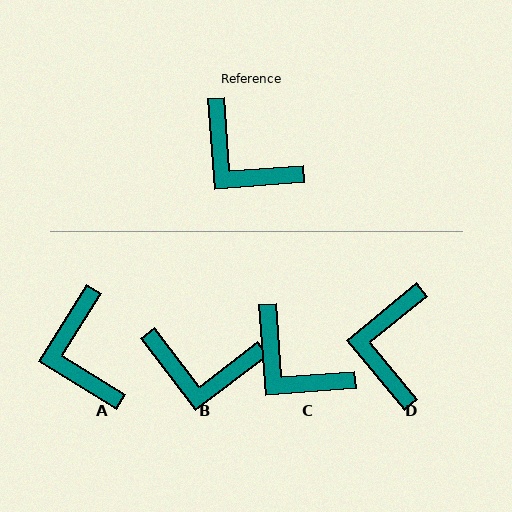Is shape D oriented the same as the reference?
No, it is off by about 55 degrees.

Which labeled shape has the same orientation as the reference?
C.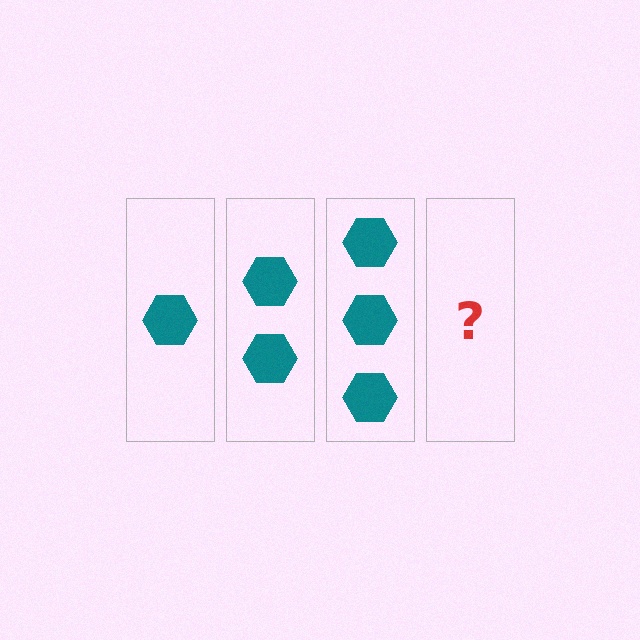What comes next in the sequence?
The next element should be 4 hexagons.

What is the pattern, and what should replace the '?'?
The pattern is that each step adds one more hexagon. The '?' should be 4 hexagons.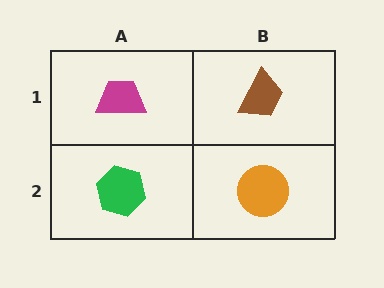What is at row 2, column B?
An orange circle.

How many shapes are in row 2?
2 shapes.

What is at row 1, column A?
A magenta trapezoid.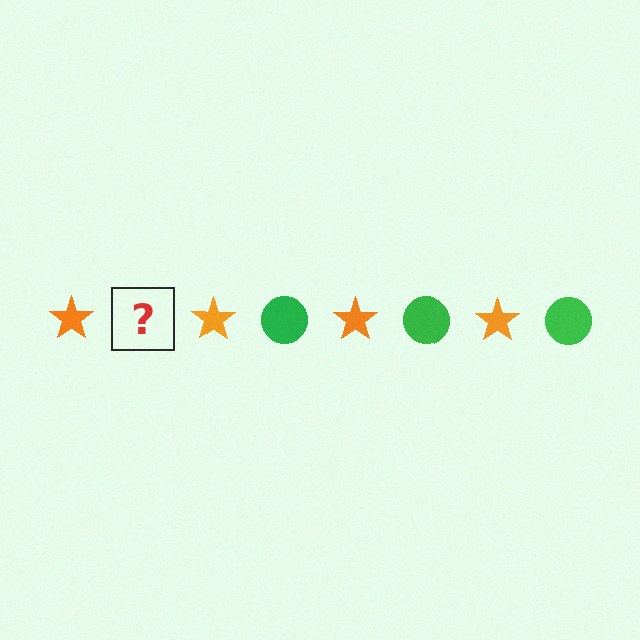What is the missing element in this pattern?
The missing element is a green circle.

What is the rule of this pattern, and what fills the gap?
The rule is that the pattern alternates between orange star and green circle. The gap should be filled with a green circle.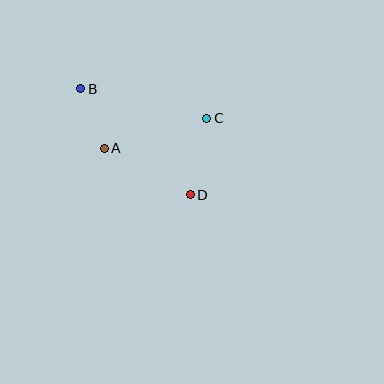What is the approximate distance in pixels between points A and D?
The distance between A and D is approximately 98 pixels.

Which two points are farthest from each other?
Points B and D are farthest from each other.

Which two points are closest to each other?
Points A and B are closest to each other.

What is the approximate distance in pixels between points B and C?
The distance between B and C is approximately 130 pixels.